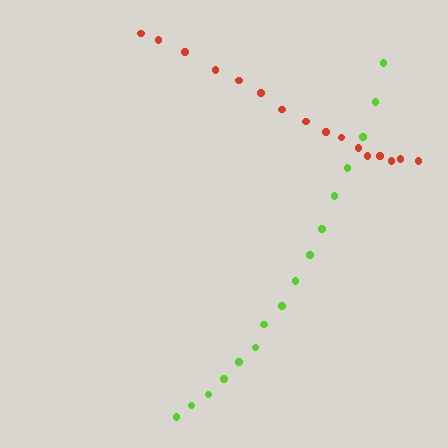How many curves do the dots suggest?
There are 2 distinct paths.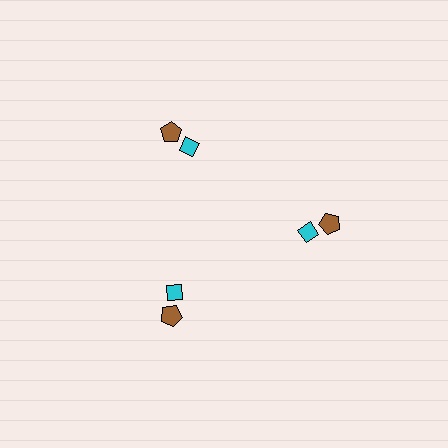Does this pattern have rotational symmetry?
Yes, this pattern has 3-fold rotational symmetry. It looks the same after rotating 120 degrees around the center.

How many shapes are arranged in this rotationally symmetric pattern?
There are 6 shapes, arranged in 3 groups of 2.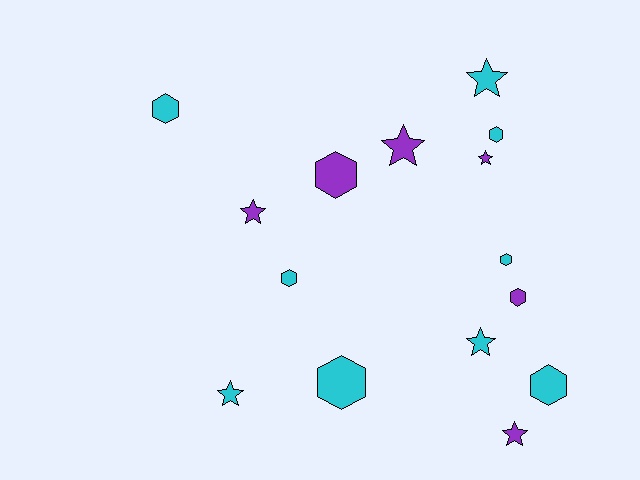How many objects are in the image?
There are 15 objects.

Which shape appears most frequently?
Hexagon, with 8 objects.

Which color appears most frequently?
Cyan, with 9 objects.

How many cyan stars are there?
There are 3 cyan stars.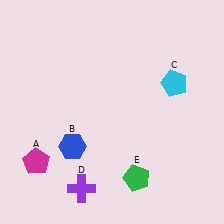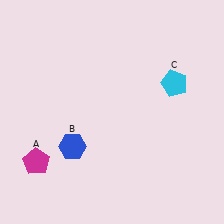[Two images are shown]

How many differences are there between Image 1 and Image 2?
There are 2 differences between the two images.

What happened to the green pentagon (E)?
The green pentagon (E) was removed in Image 2. It was in the bottom-right area of Image 1.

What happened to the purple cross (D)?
The purple cross (D) was removed in Image 2. It was in the bottom-left area of Image 1.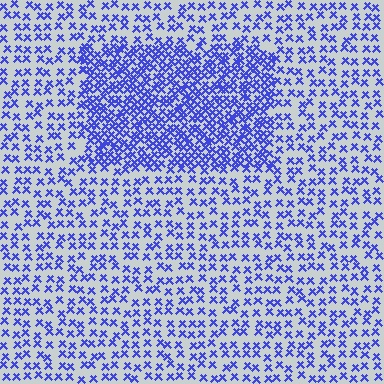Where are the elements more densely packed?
The elements are more densely packed inside the rectangle boundary.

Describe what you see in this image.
The image contains small blue elements arranged at two different densities. A rectangle-shaped region is visible where the elements are more densely packed than the surrounding area.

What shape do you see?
I see a rectangle.